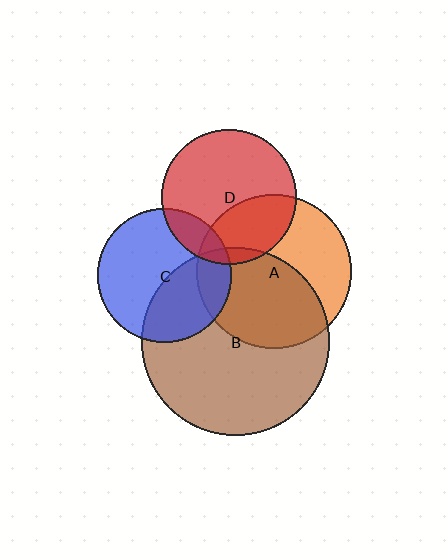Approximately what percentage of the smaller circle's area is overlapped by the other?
Approximately 15%.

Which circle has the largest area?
Circle B (brown).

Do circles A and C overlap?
Yes.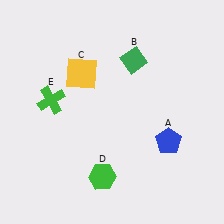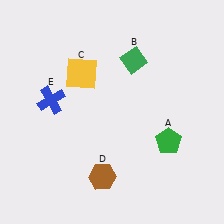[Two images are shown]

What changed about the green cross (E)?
In Image 1, E is green. In Image 2, it changed to blue.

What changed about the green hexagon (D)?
In Image 1, D is green. In Image 2, it changed to brown.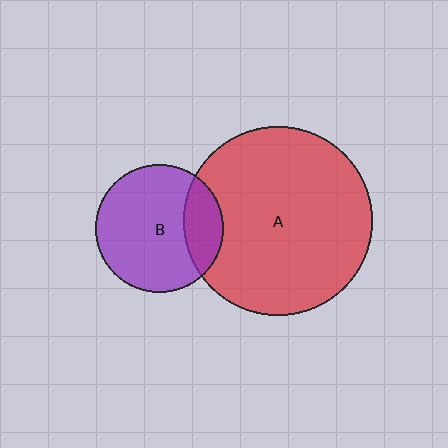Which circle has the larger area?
Circle A (red).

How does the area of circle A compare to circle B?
Approximately 2.2 times.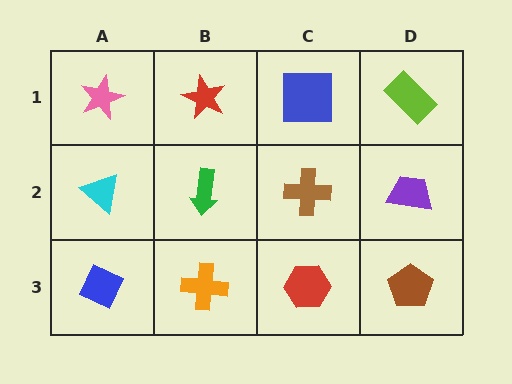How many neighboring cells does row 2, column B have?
4.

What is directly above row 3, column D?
A purple trapezoid.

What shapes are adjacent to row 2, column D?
A lime rectangle (row 1, column D), a brown pentagon (row 3, column D), a brown cross (row 2, column C).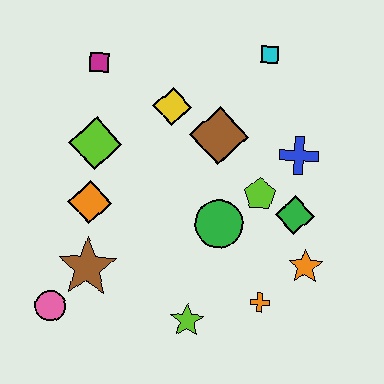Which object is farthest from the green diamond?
The pink circle is farthest from the green diamond.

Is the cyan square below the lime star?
No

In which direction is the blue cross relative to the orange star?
The blue cross is above the orange star.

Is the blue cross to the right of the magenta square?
Yes